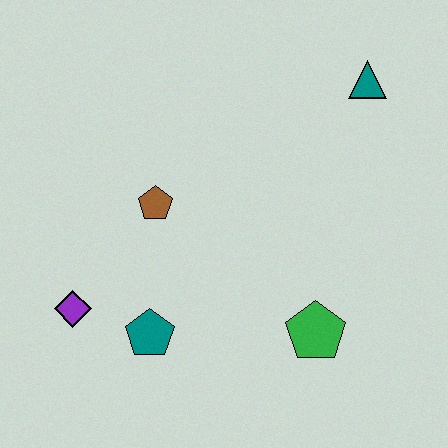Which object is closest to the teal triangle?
The brown pentagon is closest to the teal triangle.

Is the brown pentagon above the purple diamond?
Yes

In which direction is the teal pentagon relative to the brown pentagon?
The teal pentagon is below the brown pentagon.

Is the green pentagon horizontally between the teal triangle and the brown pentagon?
Yes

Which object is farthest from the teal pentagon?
The teal triangle is farthest from the teal pentagon.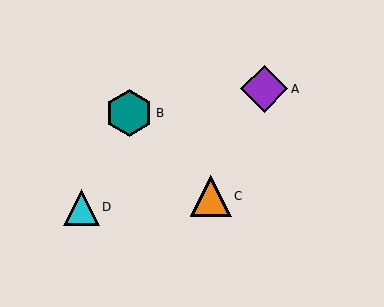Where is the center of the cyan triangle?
The center of the cyan triangle is at (81, 207).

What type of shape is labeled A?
Shape A is a purple diamond.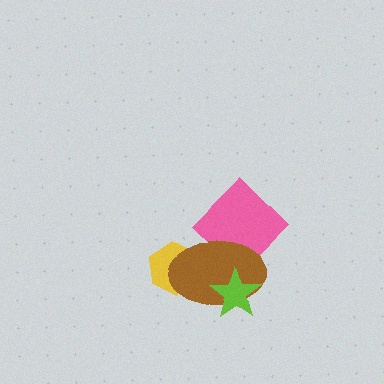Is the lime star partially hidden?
No, no other shape covers it.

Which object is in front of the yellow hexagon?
The brown ellipse is in front of the yellow hexagon.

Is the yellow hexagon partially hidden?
Yes, it is partially covered by another shape.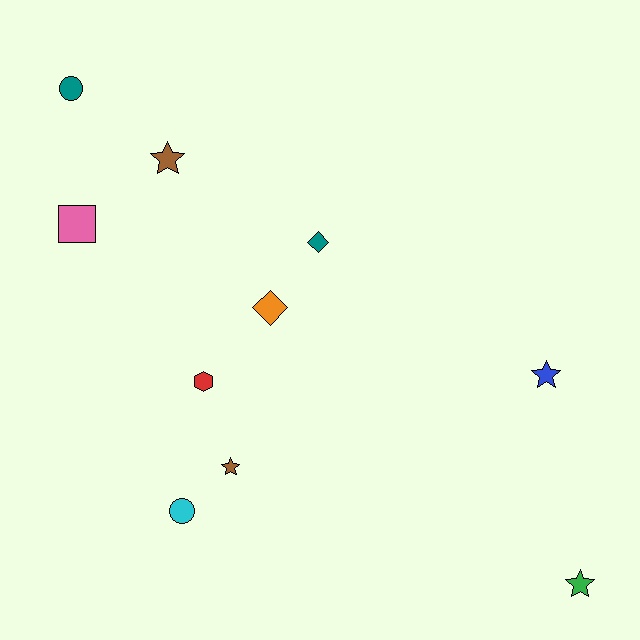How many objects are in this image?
There are 10 objects.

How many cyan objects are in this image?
There is 1 cyan object.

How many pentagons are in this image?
There are no pentagons.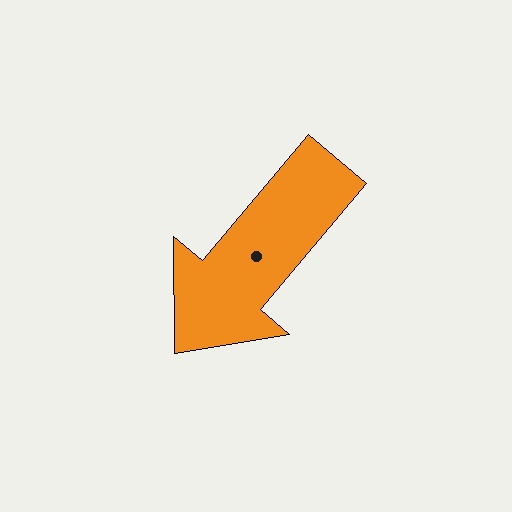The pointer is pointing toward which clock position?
Roughly 7 o'clock.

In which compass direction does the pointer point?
Southwest.